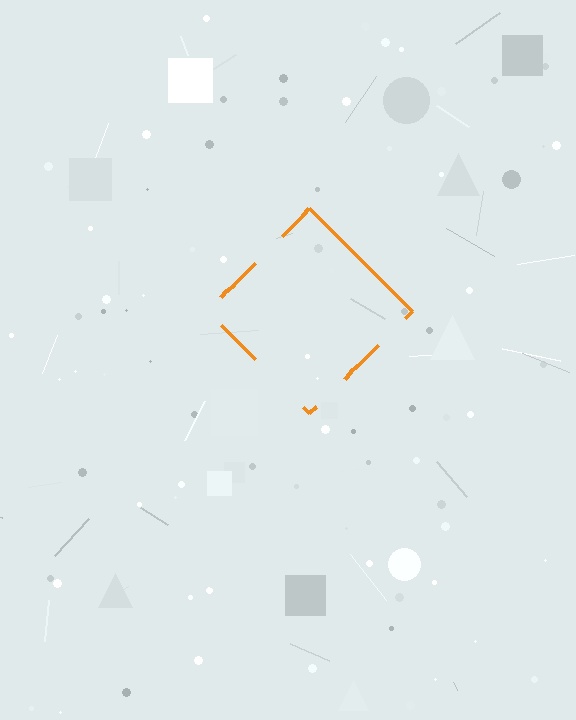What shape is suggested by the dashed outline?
The dashed outline suggests a diamond.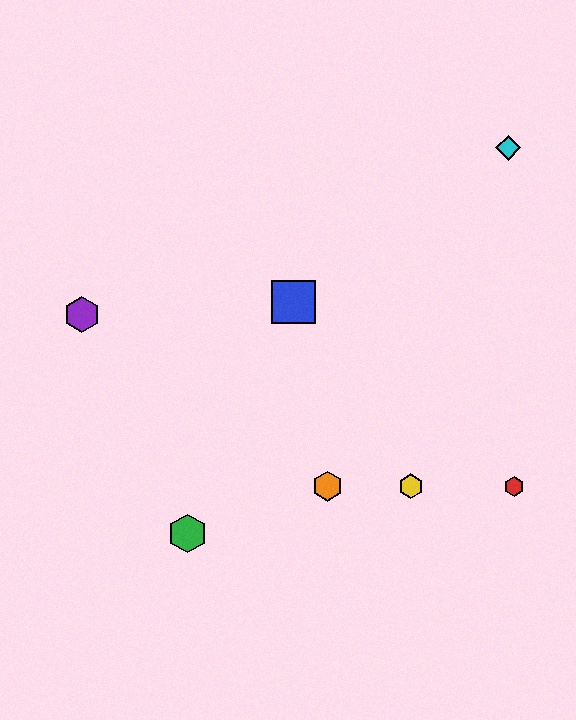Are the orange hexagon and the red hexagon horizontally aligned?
Yes, both are at y≈486.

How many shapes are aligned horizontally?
3 shapes (the red hexagon, the yellow hexagon, the orange hexagon) are aligned horizontally.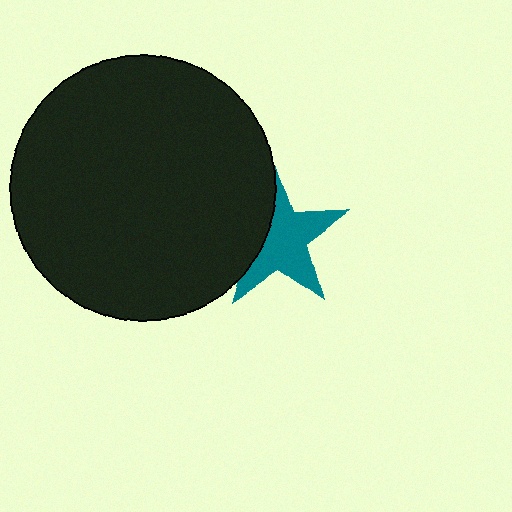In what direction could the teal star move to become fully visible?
The teal star could move right. That would shift it out from behind the black circle entirely.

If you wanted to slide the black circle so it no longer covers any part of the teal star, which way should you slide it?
Slide it left — that is the most direct way to separate the two shapes.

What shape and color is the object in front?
The object in front is a black circle.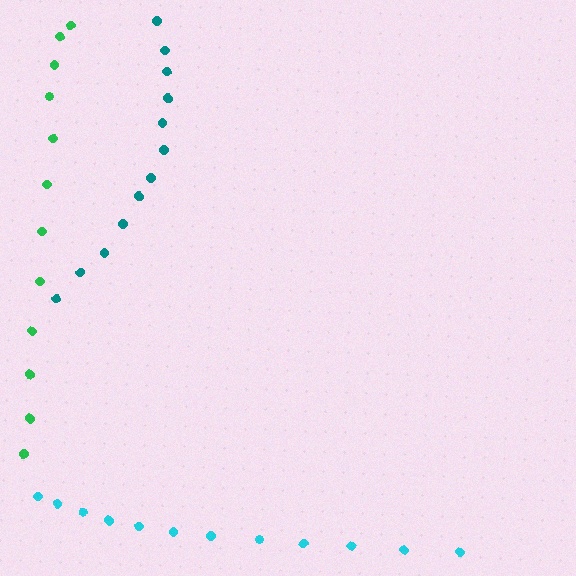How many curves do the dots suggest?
There are 3 distinct paths.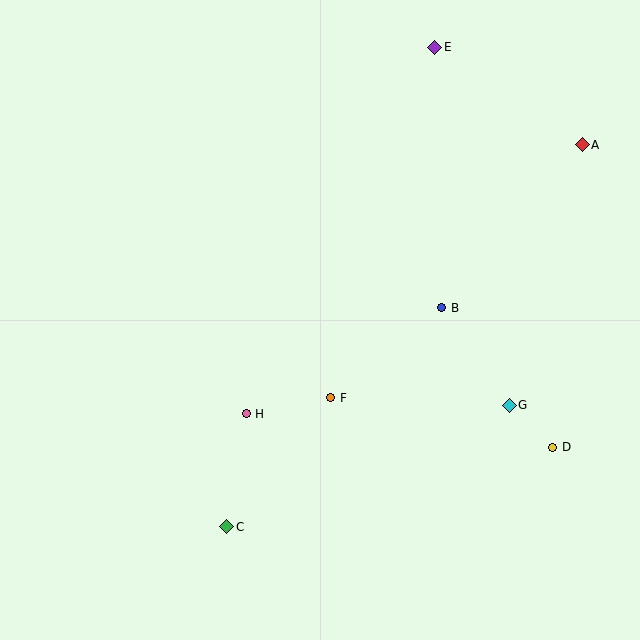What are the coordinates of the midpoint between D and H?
The midpoint between D and H is at (400, 431).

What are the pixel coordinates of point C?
Point C is at (227, 527).